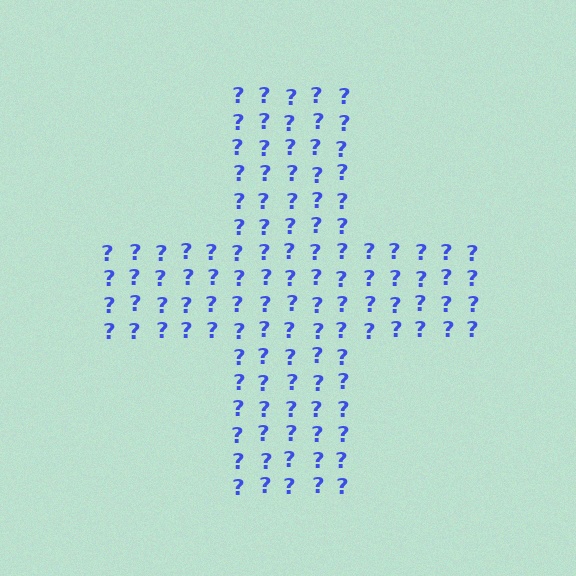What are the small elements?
The small elements are question marks.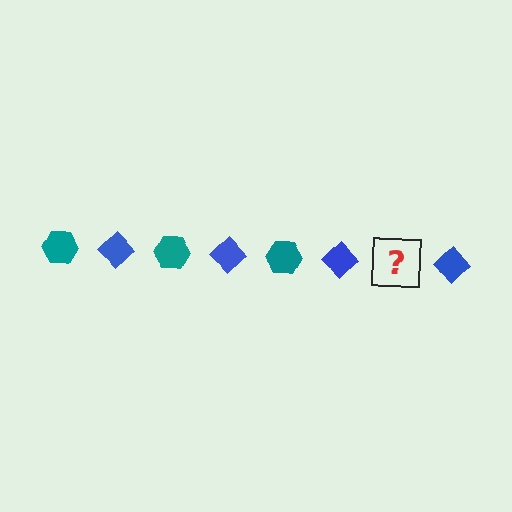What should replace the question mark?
The question mark should be replaced with a teal hexagon.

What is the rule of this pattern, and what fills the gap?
The rule is that the pattern alternates between teal hexagon and blue diamond. The gap should be filled with a teal hexagon.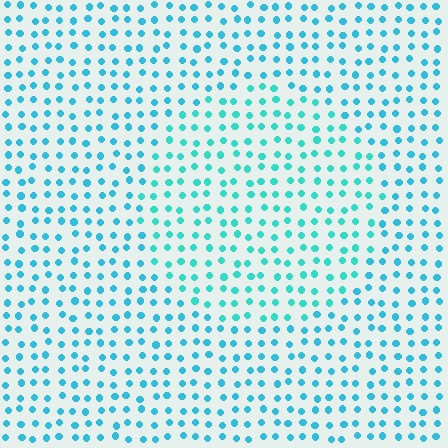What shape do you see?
I see a circle.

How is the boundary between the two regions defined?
The boundary is defined purely by a slight shift in hue (about 19 degrees). Spacing, size, and orientation are identical on both sides.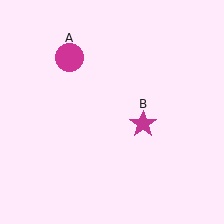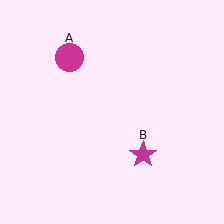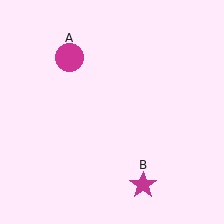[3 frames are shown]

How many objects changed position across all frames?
1 object changed position: magenta star (object B).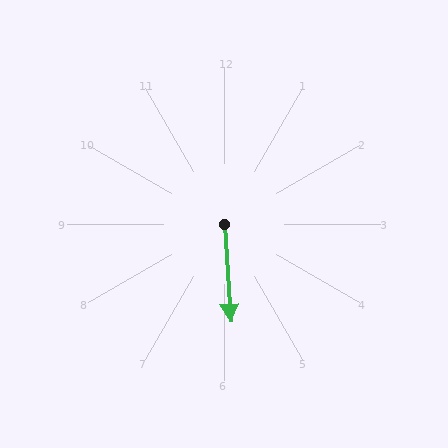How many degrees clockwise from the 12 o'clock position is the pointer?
Approximately 176 degrees.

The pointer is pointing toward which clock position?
Roughly 6 o'clock.